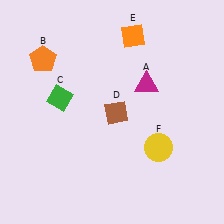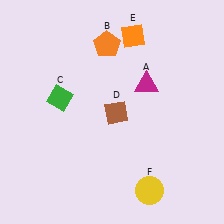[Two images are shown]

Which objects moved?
The objects that moved are: the orange pentagon (B), the yellow circle (F).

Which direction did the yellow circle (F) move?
The yellow circle (F) moved down.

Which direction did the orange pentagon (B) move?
The orange pentagon (B) moved right.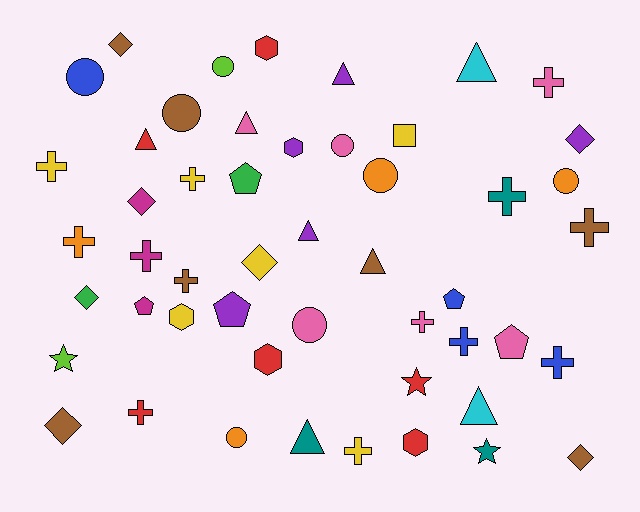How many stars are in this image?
There are 3 stars.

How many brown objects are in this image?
There are 7 brown objects.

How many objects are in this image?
There are 50 objects.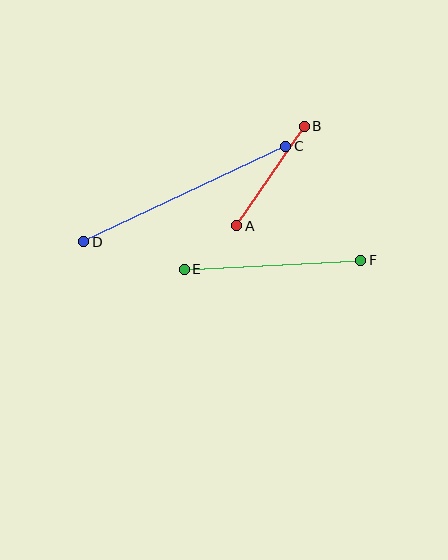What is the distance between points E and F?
The distance is approximately 177 pixels.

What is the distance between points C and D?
The distance is approximately 224 pixels.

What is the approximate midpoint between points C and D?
The midpoint is at approximately (185, 194) pixels.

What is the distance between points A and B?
The distance is approximately 120 pixels.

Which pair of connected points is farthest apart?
Points C and D are farthest apart.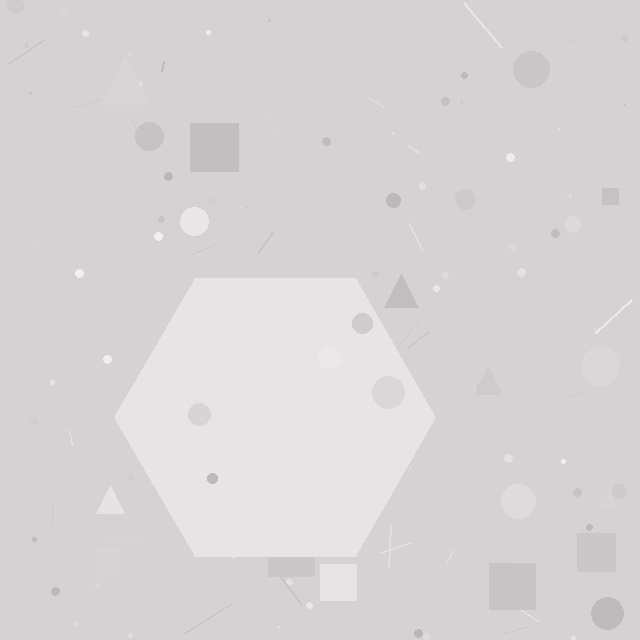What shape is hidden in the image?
A hexagon is hidden in the image.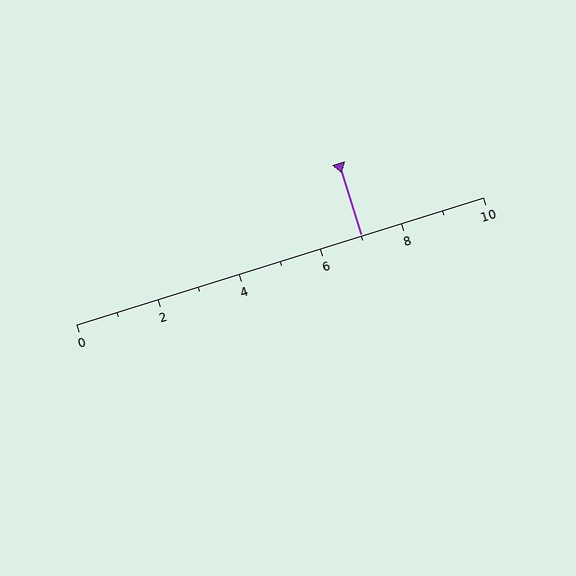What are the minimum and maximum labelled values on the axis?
The axis runs from 0 to 10.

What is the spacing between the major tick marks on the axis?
The major ticks are spaced 2 apart.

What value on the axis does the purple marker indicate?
The marker indicates approximately 7.